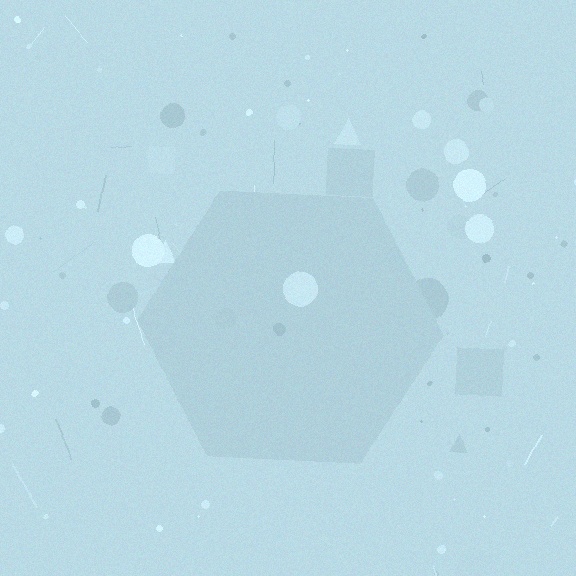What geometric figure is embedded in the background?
A hexagon is embedded in the background.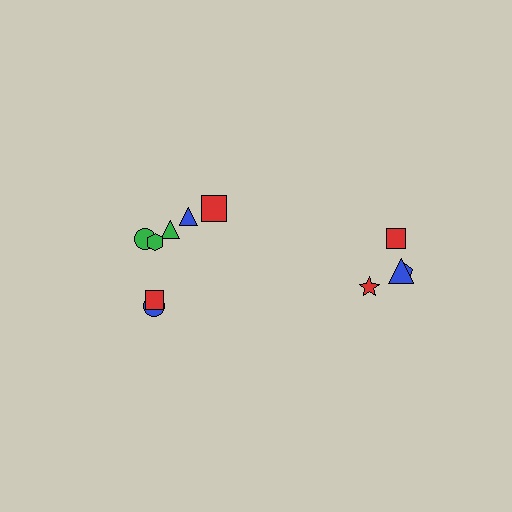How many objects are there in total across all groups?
There are 11 objects.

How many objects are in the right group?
There are 4 objects.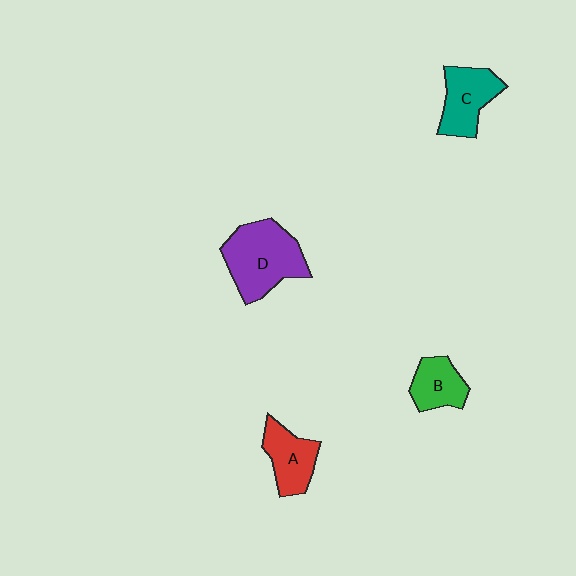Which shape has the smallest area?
Shape B (green).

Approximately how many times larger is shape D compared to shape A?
Approximately 1.7 times.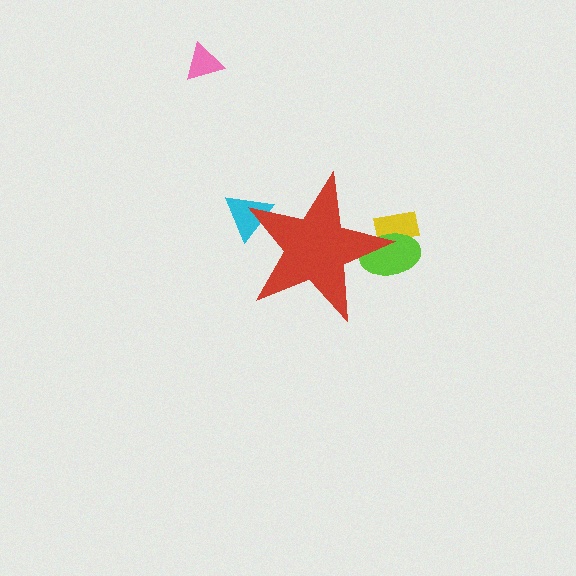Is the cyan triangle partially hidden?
Yes, the cyan triangle is partially hidden behind the red star.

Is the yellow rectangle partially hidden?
Yes, the yellow rectangle is partially hidden behind the red star.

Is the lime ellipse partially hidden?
Yes, the lime ellipse is partially hidden behind the red star.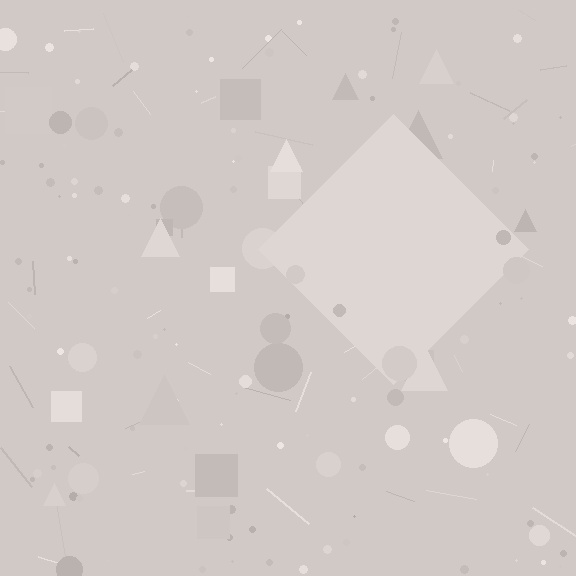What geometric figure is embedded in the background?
A diamond is embedded in the background.